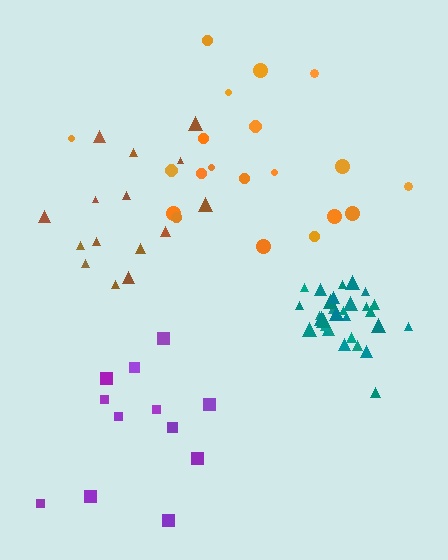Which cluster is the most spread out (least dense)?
Orange.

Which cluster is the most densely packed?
Teal.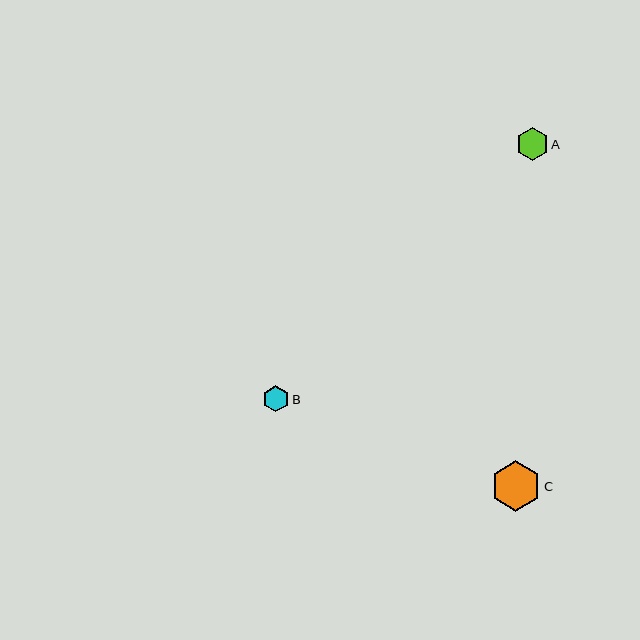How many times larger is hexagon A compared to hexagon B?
Hexagon A is approximately 1.2 times the size of hexagon B.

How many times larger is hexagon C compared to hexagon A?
Hexagon C is approximately 1.5 times the size of hexagon A.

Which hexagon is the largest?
Hexagon C is the largest with a size of approximately 50 pixels.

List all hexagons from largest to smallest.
From largest to smallest: C, A, B.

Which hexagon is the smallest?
Hexagon B is the smallest with a size of approximately 26 pixels.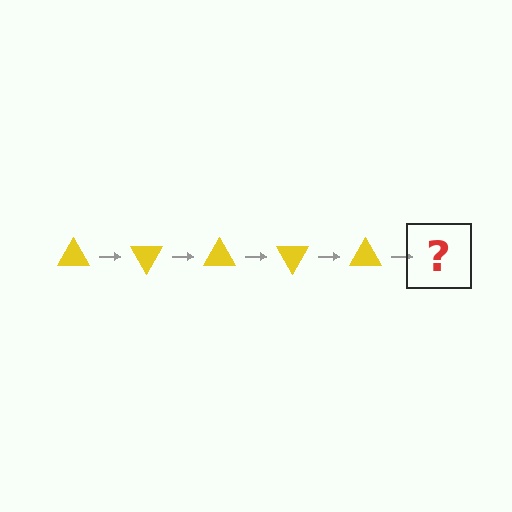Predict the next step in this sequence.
The next step is a yellow triangle rotated 300 degrees.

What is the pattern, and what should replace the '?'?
The pattern is that the triangle rotates 60 degrees each step. The '?' should be a yellow triangle rotated 300 degrees.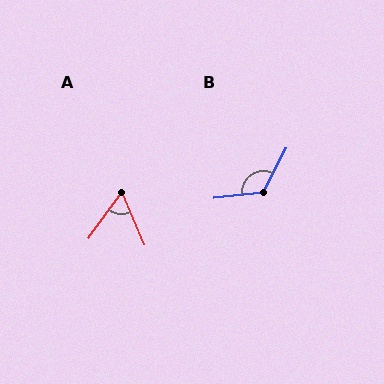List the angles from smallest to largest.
A (59°), B (123°).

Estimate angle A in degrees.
Approximately 59 degrees.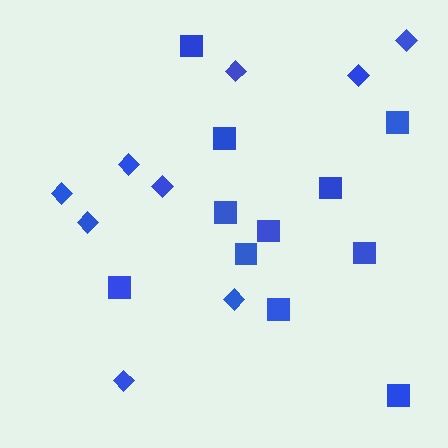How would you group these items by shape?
There are 2 groups: one group of diamonds (9) and one group of squares (11).